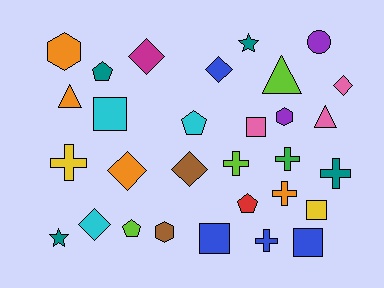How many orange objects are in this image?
There are 4 orange objects.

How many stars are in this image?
There are 2 stars.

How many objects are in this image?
There are 30 objects.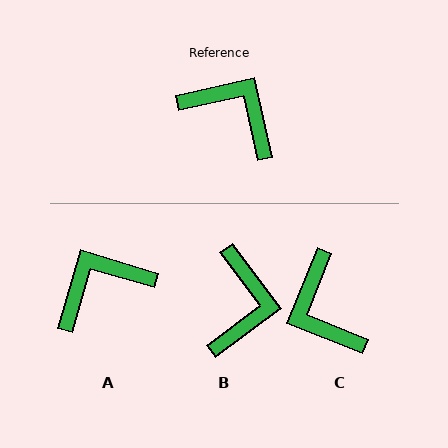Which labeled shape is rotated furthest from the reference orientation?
C, about 145 degrees away.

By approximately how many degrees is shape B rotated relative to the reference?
Approximately 66 degrees clockwise.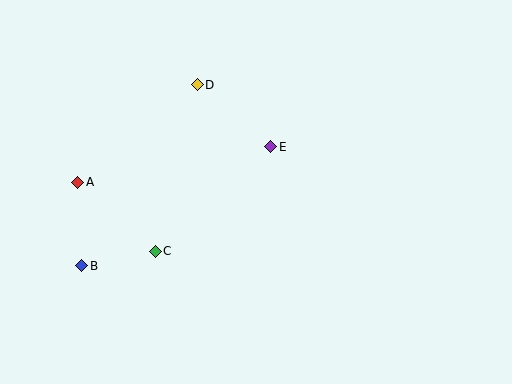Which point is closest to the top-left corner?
Point A is closest to the top-left corner.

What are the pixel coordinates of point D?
Point D is at (197, 85).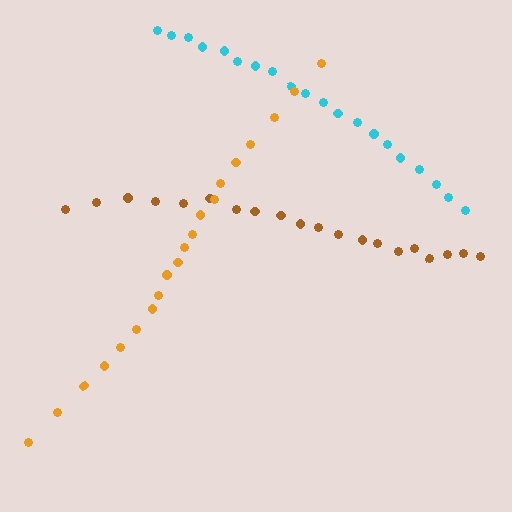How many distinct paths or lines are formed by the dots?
There are 3 distinct paths.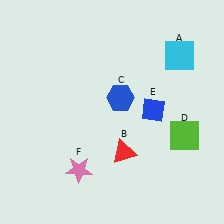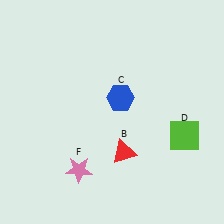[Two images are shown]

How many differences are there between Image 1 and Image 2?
There are 2 differences between the two images.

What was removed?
The blue diamond (E), the cyan square (A) were removed in Image 2.